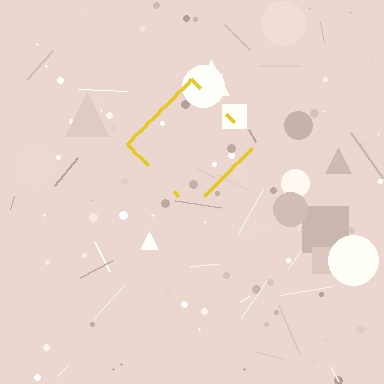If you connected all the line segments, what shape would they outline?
They would outline a diamond.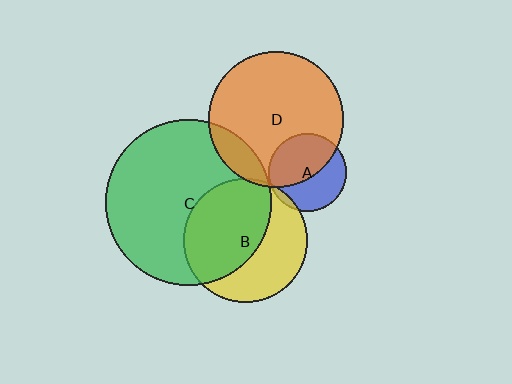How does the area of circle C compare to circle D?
Approximately 1.5 times.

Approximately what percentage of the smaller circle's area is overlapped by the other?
Approximately 5%.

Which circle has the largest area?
Circle C (green).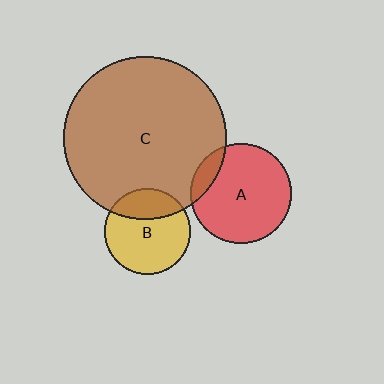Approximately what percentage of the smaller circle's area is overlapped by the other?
Approximately 30%.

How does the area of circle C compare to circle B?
Approximately 3.6 times.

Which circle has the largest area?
Circle C (brown).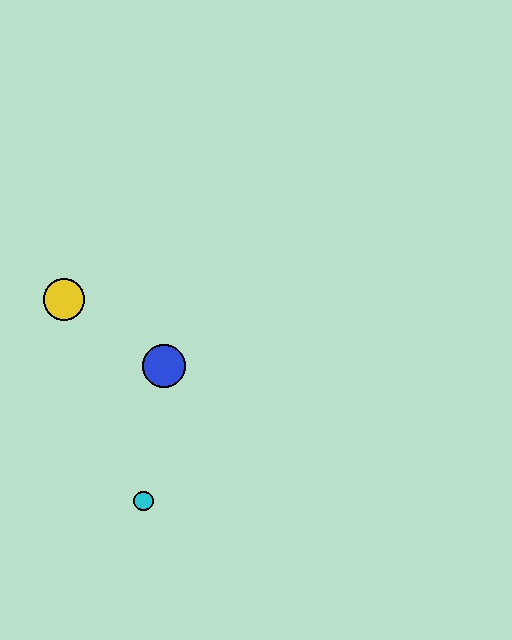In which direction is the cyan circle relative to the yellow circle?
The cyan circle is below the yellow circle.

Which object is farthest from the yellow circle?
The cyan circle is farthest from the yellow circle.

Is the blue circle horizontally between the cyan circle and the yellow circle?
No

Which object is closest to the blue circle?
The yellow circle is closest to the blue circle.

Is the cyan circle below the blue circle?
Yes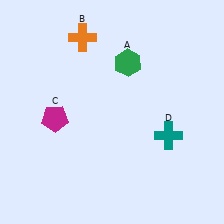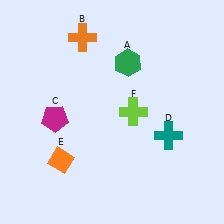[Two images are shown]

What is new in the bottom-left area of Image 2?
An orange diamond (E) was added in the bottom-left area of Image 2.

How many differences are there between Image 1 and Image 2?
There are 2 differences between the two images.